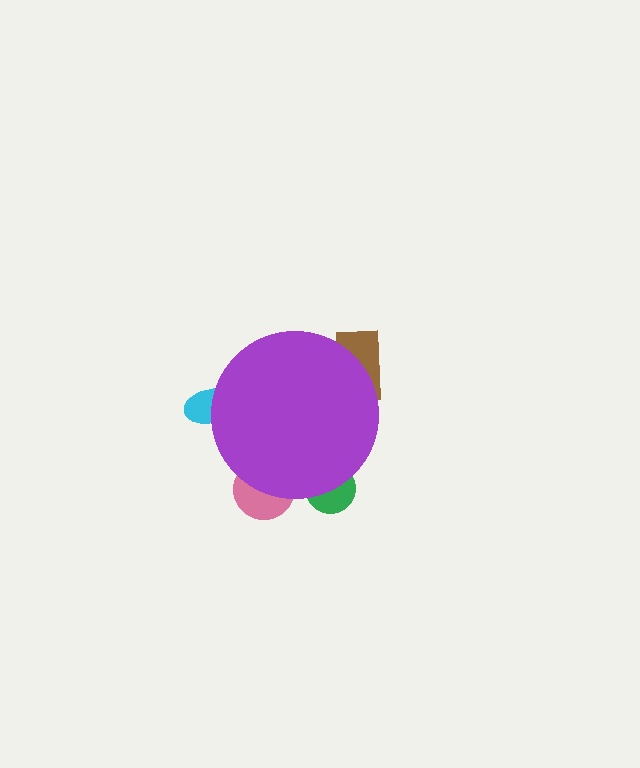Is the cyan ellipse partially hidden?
Yes, the cyan ellipse is partially hidden behind the purple circle.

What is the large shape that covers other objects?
A purple circle.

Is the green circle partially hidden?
Yes, the green circle is partially hidden behind the purple circle.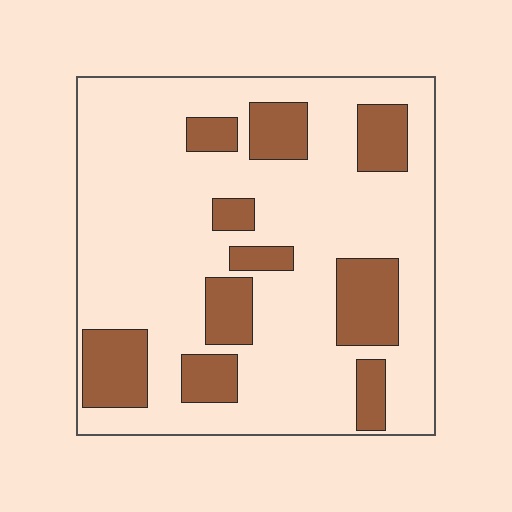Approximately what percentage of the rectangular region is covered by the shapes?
Approximately 25%.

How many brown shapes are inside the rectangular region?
10.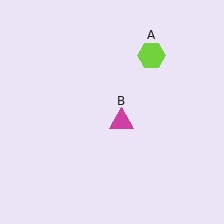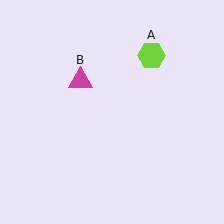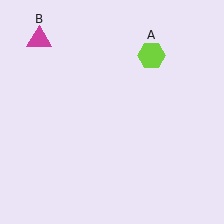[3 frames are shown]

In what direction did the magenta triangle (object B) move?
The magenta triangle (object B) moved up and to the left.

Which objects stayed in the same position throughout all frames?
Lime hexagon (object A) remained stationary.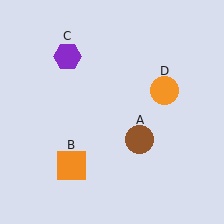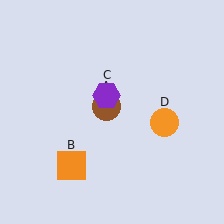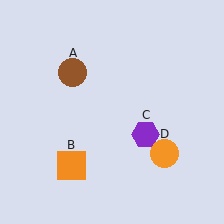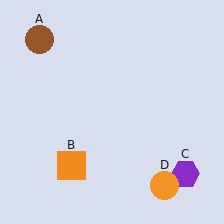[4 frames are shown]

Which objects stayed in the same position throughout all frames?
Orange square (object B) remained stationary.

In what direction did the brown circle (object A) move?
The brown circle (object A) moved up and to the left.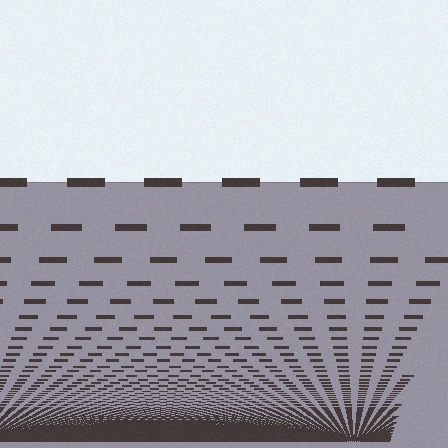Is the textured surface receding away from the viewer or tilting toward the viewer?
The surface appears to tilt toward the viewer. Texture elements get larger and sparser toward the top.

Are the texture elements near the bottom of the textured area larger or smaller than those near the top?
Smaller. The gradient is inverted — elements near the bottom are smaller and denser.